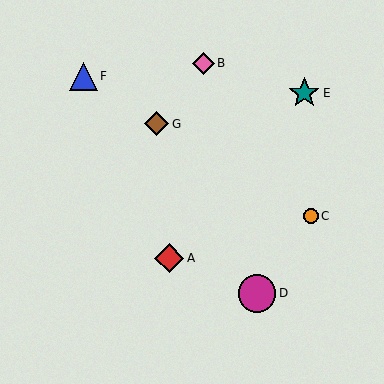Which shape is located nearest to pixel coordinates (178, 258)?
The red diamond (labeled A) at (169, 258) is nearest to that location.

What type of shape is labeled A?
Shape A is a red diamond.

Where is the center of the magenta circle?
The center of the magenta circle is at (257, 293).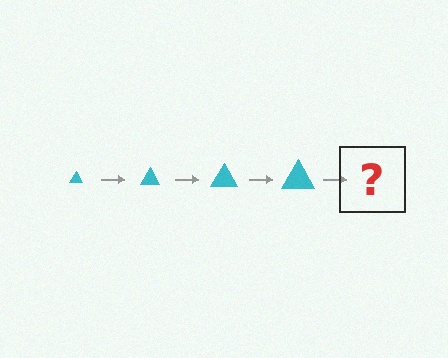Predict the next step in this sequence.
The next step is a cyan triangle, larger than the previous one.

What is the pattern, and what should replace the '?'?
The pattern is that the triangle gets progressively larger each step. The '?' should be a cyan triangle, larger than the previous one.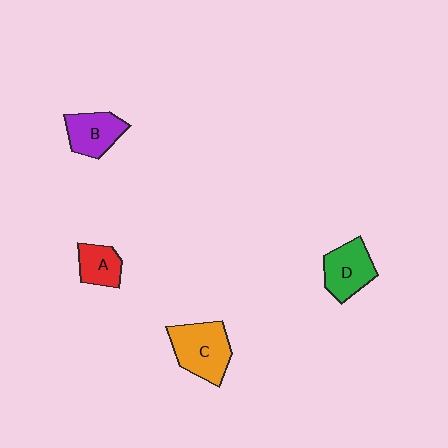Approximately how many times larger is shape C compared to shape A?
Approximately 1.8 times.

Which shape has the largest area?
Shape C (orange).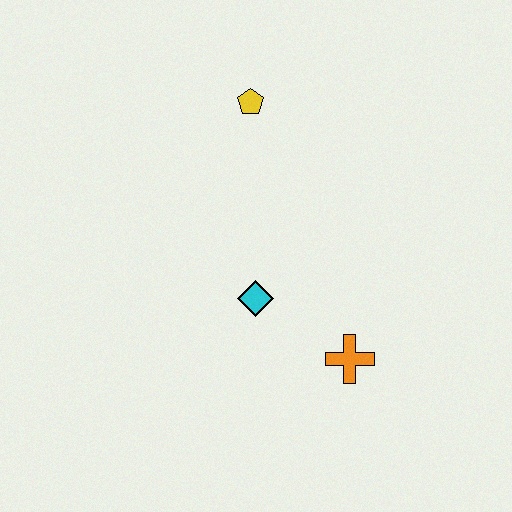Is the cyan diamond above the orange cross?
Yes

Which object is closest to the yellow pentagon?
The cyan diamond is closest to the yellow pentagon.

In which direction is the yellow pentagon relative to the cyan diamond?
The yellow pentagon is above the cyan diamond.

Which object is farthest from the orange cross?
The yellow pentagon is farthest from the orange cross.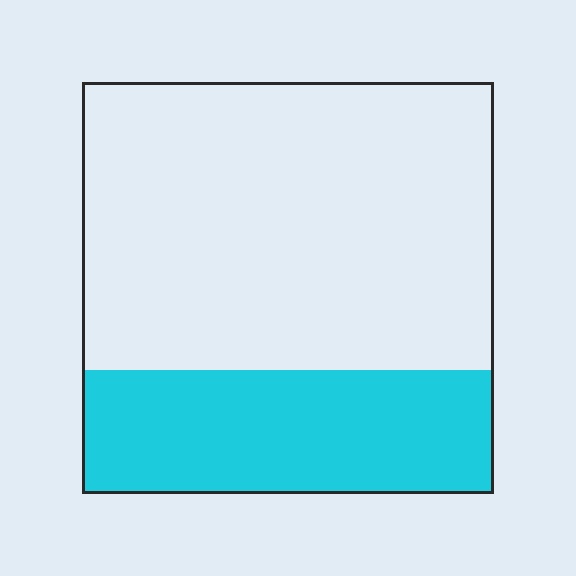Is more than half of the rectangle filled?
No.